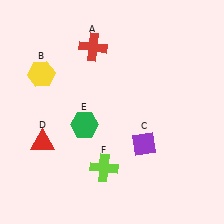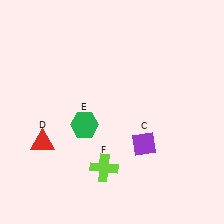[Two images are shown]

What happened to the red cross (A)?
The red cross (A) was removed in Image 2. It was in the top-left area of Image 1.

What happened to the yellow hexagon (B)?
The yellow hexagon (B) was removed in Image 2. It was in the top-left area of Image 1.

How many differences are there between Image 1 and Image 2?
There are 2 differences between the two images.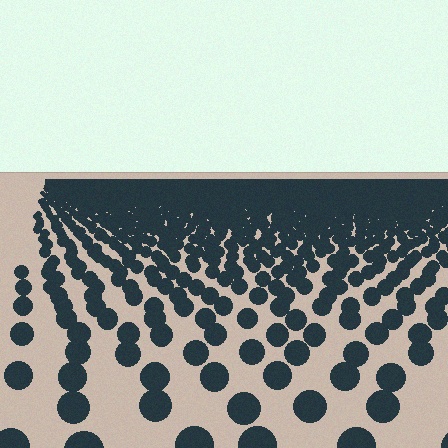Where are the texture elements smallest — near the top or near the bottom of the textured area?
Near the top.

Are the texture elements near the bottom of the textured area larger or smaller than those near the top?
Larger. Near the bottom, elements are closer to the viewer and appear at a bigger on-screen size.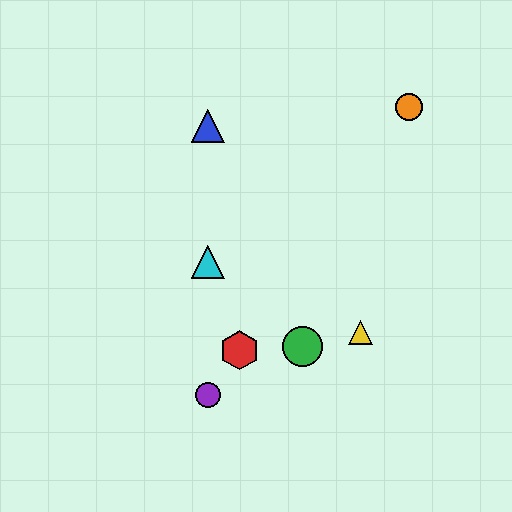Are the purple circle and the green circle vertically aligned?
No, the purple circle is at x≈208 and the green circle is at x≈302.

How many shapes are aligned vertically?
3 shapes (the blue triangle, the purple circle, the cyan triangle) are aligned vertically.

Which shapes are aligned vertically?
The blue triangle, the purple circle, the cyan triangle are aligned vertically.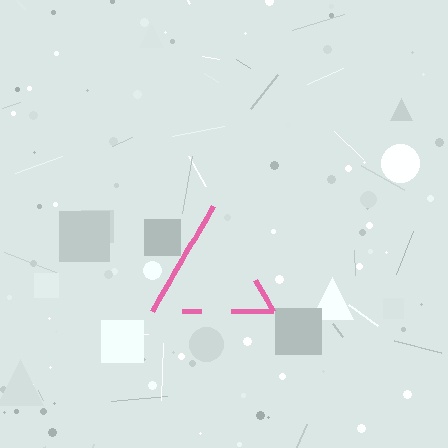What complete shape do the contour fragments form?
The contour fragments form a triangle.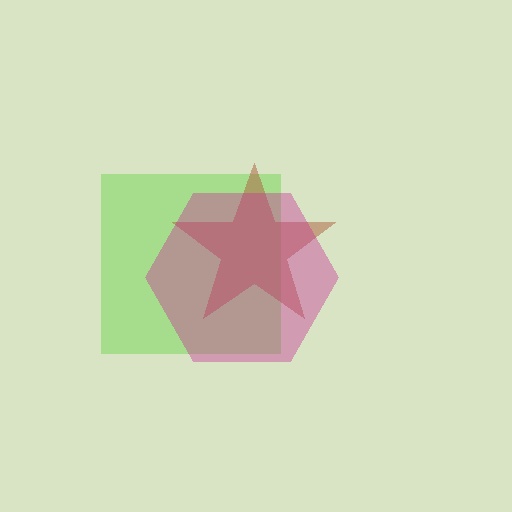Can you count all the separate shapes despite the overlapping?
Yes, there are 3 separate shapes.